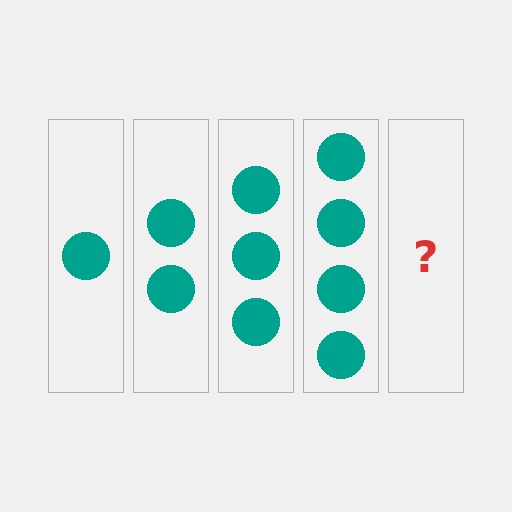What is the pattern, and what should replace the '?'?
The pattern is that each step adds one more circle. The '?' should be 5 circles.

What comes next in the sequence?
The next element should be 5 circles.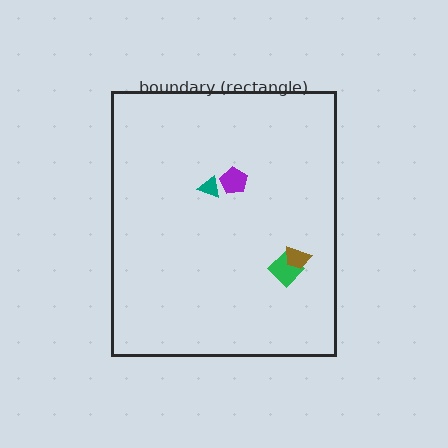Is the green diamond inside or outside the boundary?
Inside.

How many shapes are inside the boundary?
4 inside, 0 outside.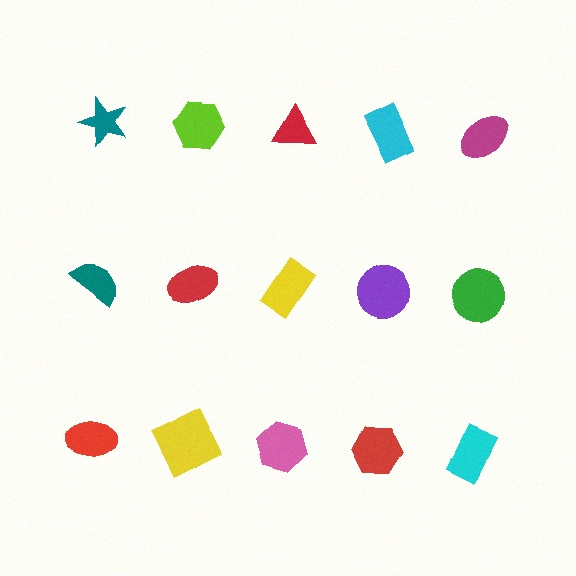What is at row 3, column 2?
A yellow square.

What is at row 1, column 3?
A red triangle.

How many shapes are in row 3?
5 shapes.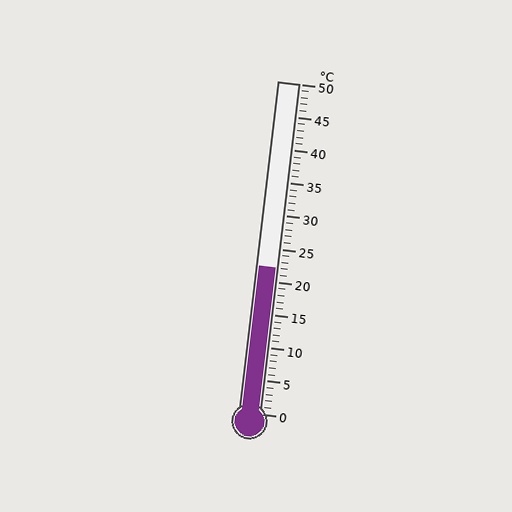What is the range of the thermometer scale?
The thermometer scale ranges from 0°C to 50°C.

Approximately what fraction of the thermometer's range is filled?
The thermometer is filled to approximately 45% of its range.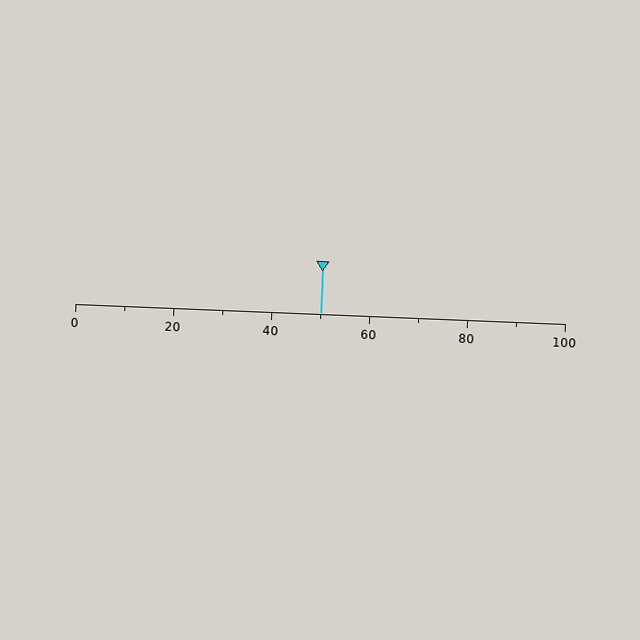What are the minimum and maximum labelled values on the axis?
The axis runs from 0 to 100.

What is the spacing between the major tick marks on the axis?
The major ticks are spaced 20 apart.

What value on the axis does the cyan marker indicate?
The marker indicates approximately 50.